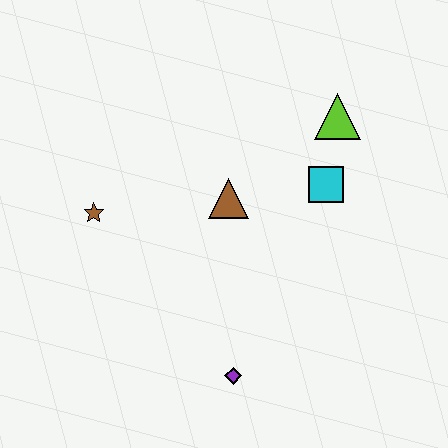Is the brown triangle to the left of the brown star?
No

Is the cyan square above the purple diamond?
Yes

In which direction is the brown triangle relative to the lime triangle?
The brown triangle is to the left of the lime triangle.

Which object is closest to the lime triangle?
The cyan square is closest to the lime triangle.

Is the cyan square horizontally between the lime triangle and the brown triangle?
Yes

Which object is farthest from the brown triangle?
The purple diamond is farthest from the brown triangle.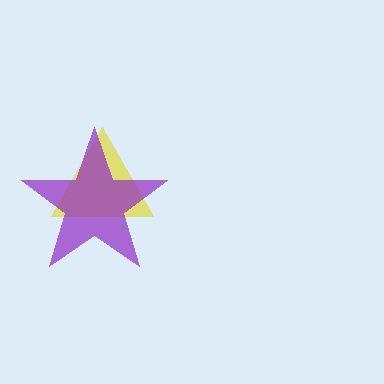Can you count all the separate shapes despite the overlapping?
Yes, there are 2 separate shapes.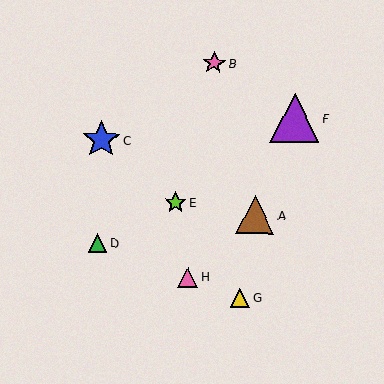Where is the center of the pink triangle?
The center of the pink triangle is at (188, 277).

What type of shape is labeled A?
Shape A is a brown triangle.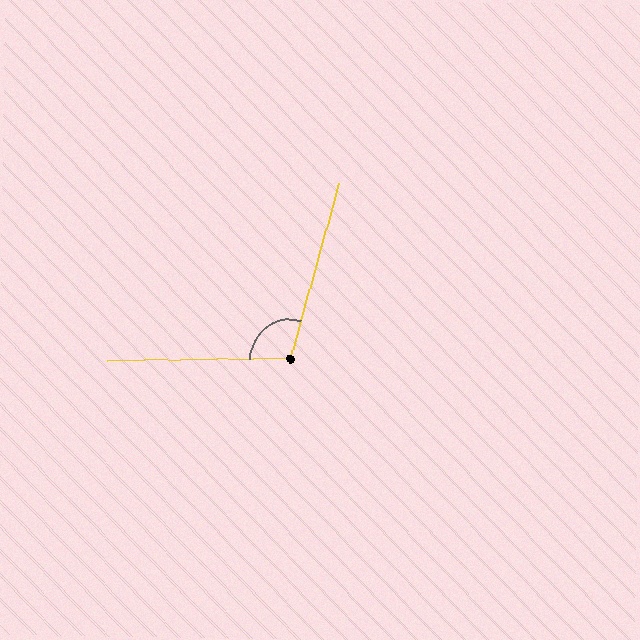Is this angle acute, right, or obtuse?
It is obtuse.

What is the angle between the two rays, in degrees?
Approximately 106 degrees.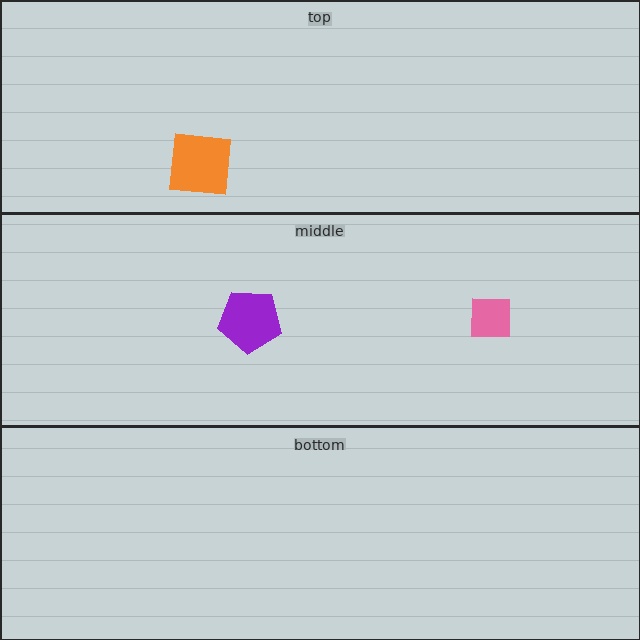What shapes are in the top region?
The orange square.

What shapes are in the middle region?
The pink square, the purple pentagon.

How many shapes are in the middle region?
2.